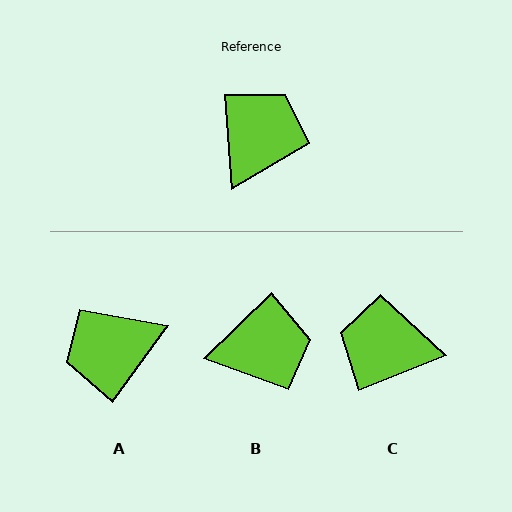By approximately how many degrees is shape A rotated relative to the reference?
Approximately 139 degrees counter-clockwise.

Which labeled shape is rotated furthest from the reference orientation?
A, about 139 degrees away.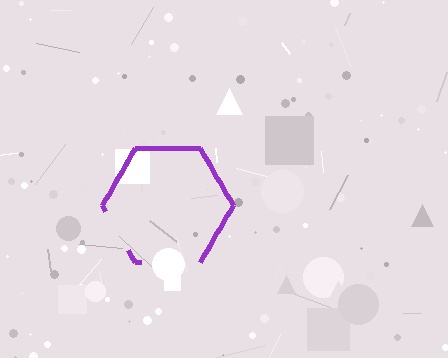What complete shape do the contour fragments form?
The contour fragments form a hexagon.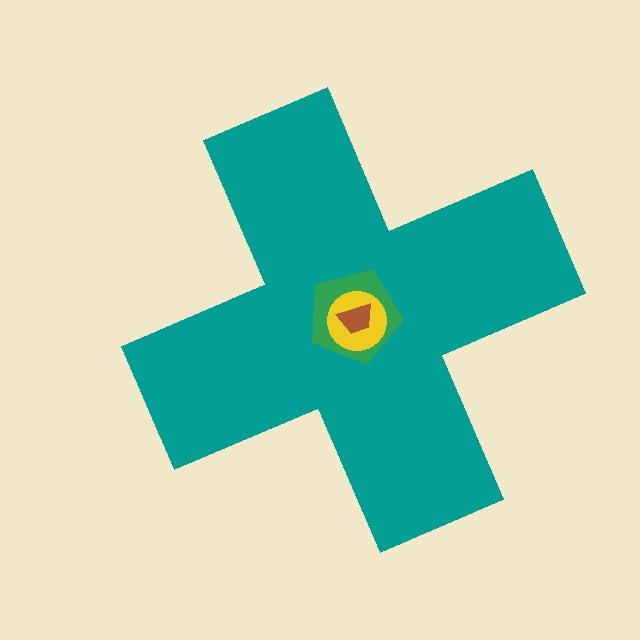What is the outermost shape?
The teal cross.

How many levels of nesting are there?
4.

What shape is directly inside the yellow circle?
The brown trapezoid.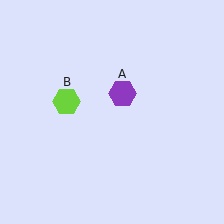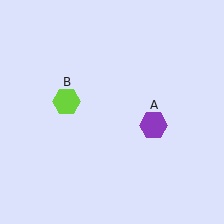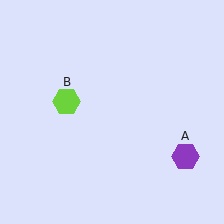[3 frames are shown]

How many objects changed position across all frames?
1 object changed position: purple hexagon (object A).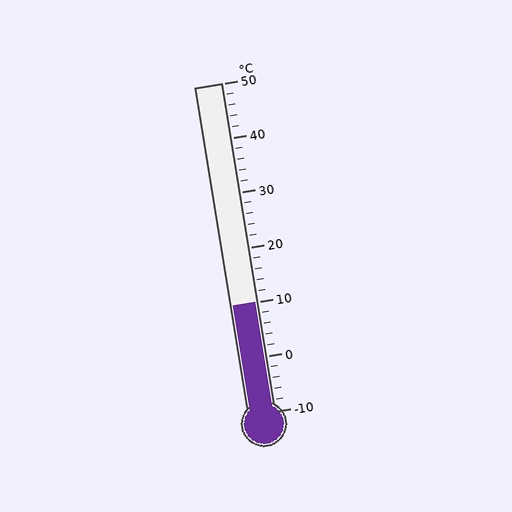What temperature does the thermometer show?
The thermometer shows approximately 10°C.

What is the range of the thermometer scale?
The thermometer scale ranges from -10°C to 50°C.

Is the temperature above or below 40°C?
The temperature is below 40°C.